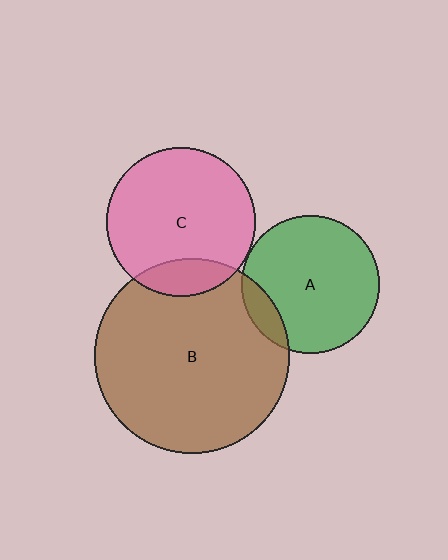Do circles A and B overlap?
Yes.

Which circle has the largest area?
Circle B (brown).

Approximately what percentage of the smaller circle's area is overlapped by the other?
Approximately 10%.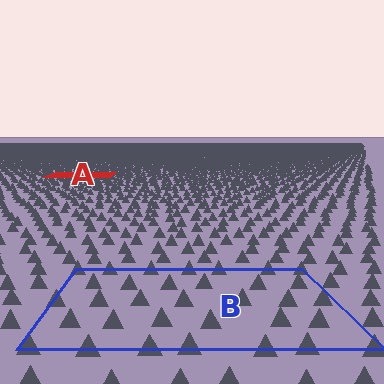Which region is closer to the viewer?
Region B is closer. The texture elements there are larger and more spread out.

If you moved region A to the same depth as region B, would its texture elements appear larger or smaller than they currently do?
They would appear larger. At a closer depth, the same texture elements are projected at a bigger on-screen size.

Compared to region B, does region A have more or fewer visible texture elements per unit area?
Region A has more texture elements per unit area — they are packed more densely because it is farther away.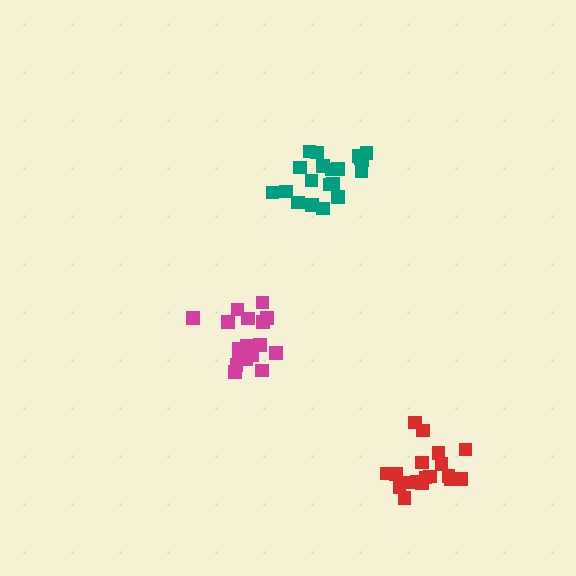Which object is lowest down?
The red cluster is bottommost.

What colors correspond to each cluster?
The clusters are colored: magenta, red, teal.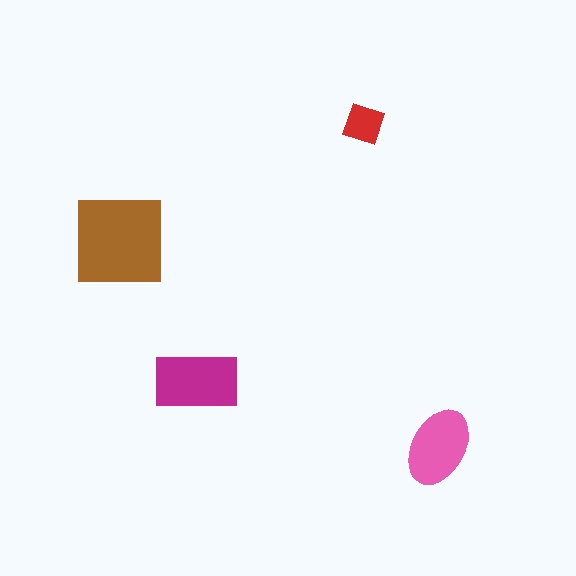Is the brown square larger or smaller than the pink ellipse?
Larger.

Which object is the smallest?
The red diamond.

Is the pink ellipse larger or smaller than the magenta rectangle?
Smaller.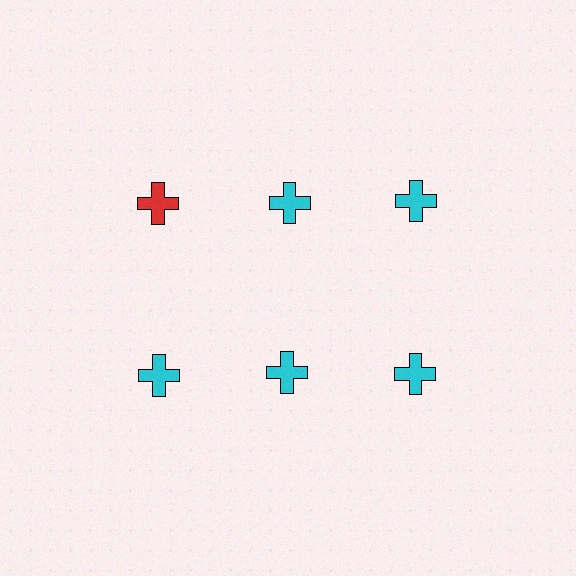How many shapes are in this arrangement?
There are 6 shapes arranged in a grid pattern.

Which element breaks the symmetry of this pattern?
The red cross in the top row, leftmost column breaks the symmetry. All other shapes are cyan crosses.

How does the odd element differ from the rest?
It has a different color: red instead of cyan.